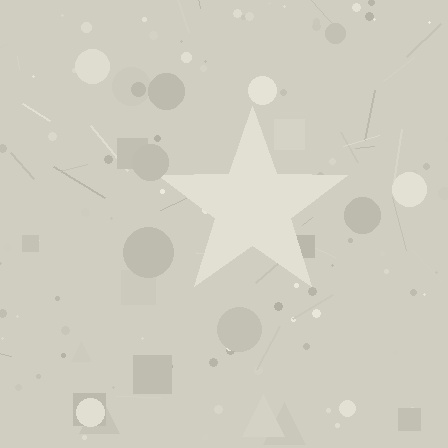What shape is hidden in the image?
A star is hidden in the image.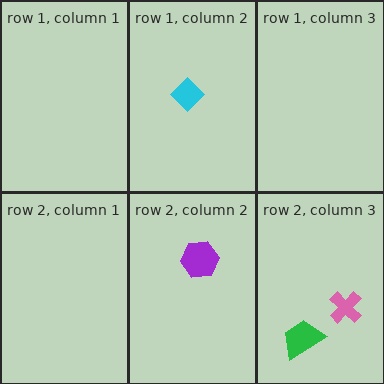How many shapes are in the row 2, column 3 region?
2.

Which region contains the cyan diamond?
The row 1, column 2 region.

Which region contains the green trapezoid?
The row 2, column 3 region.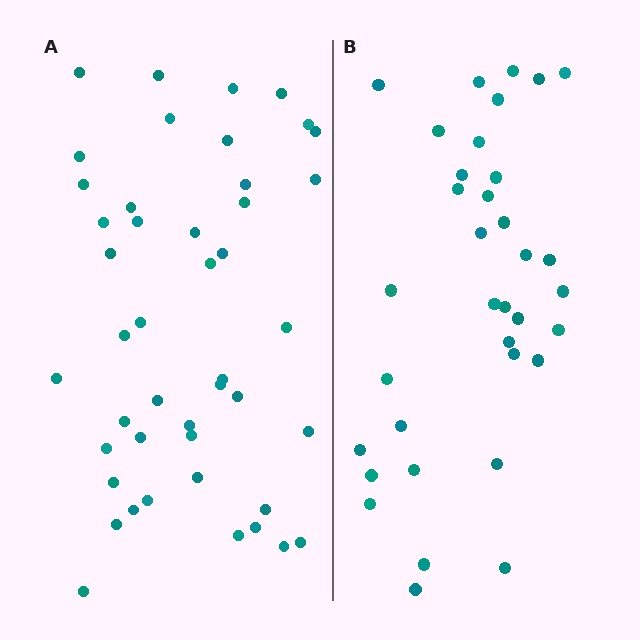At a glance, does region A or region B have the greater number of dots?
Region A (the left region) has more dots.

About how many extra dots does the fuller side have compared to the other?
Region A has roughly 10 or so more dots than region B.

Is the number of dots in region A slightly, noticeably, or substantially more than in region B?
Region A has noticeably more, but not dramatically so. The ratio is roughly 1.3 to 1.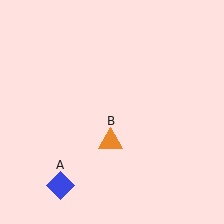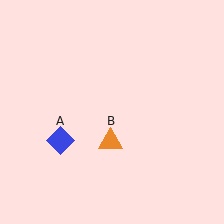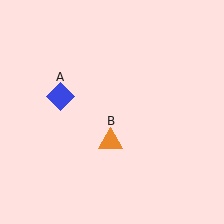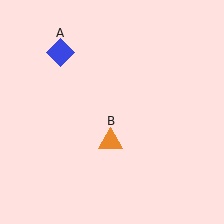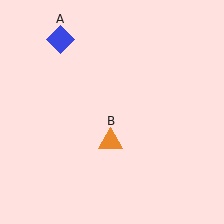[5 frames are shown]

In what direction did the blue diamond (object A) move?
The blue diamond (object A) moved up.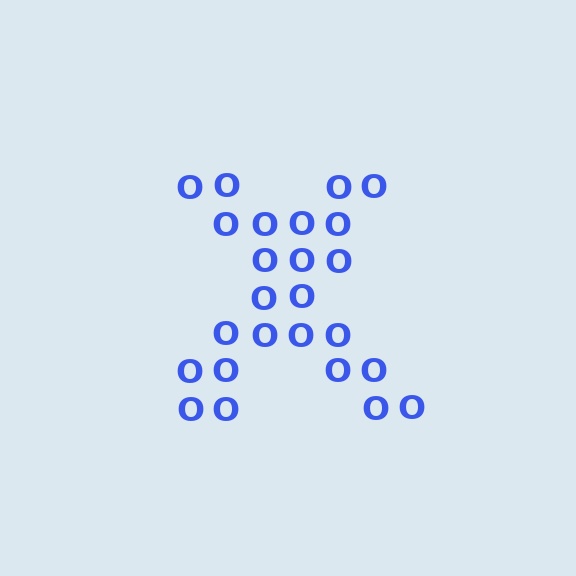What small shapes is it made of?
It is made of small letter O's.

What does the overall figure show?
The overall figure shows the letter X.